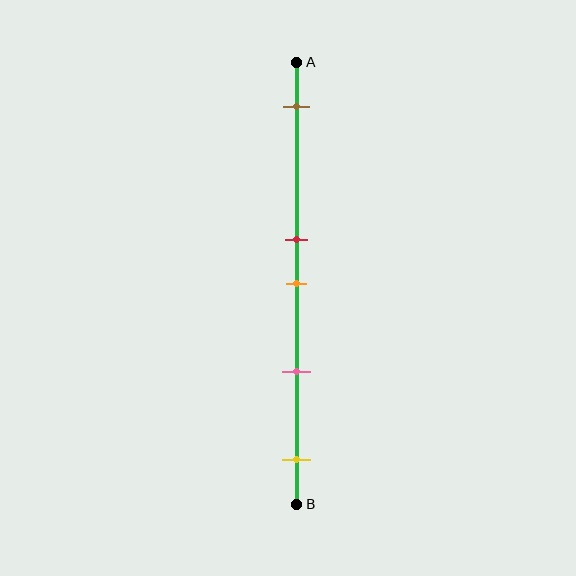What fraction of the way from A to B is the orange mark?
The orange mark is approximately 50% (0.5) of the way from A to B.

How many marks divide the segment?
There are 5 marks dividing the segment.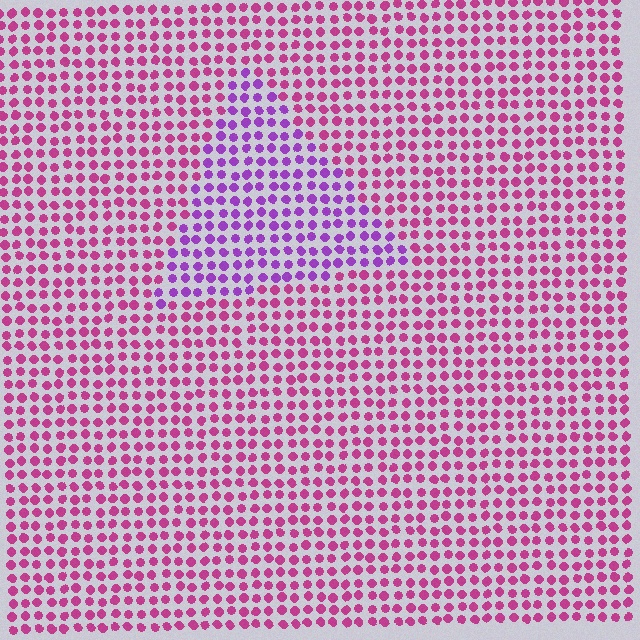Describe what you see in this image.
The image is filled with small magenta elements in a uniform arrangement. A triangle-shaped region is visible where the elements are tinted to a slightly different hue, forming a subtle color boundary.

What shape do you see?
I see a triangle.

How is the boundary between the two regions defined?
The boundary is defined purely by a slight shift in hue (about 40 degrees). Spacing, size, and orientation are identical on both sides.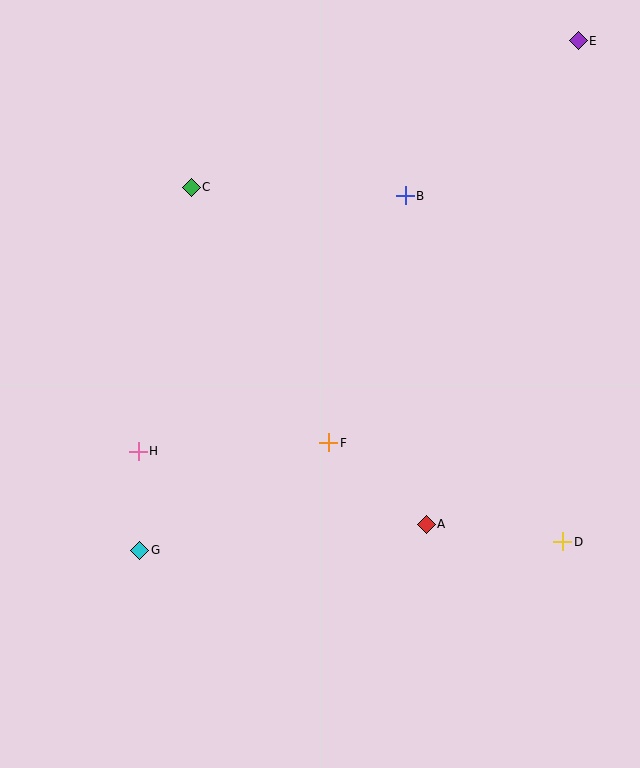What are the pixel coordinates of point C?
Point C is at (191, 187).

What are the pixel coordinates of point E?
Point E is at (578, 41).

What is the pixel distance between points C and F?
The distance between C and F is 290 pixels.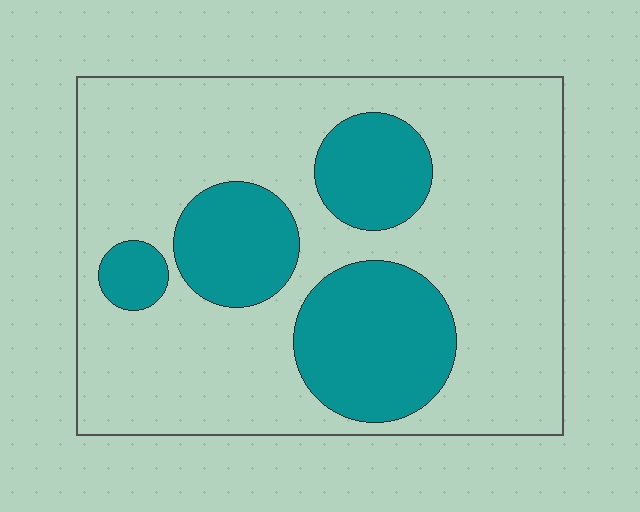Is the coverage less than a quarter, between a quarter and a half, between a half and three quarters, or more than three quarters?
Between a quarter and a half.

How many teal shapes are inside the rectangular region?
4.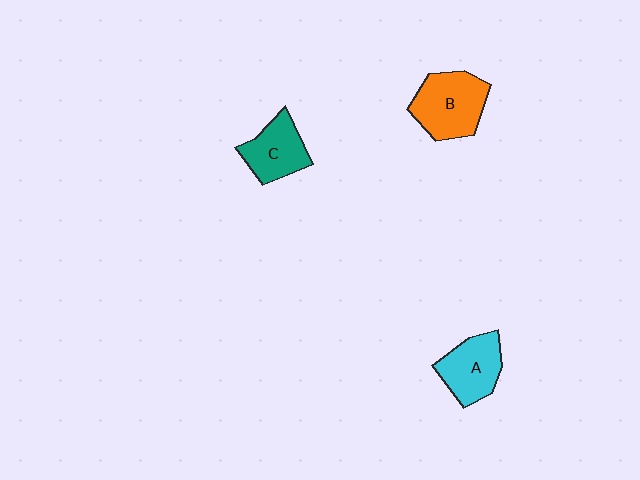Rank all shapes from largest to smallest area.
From largest to smallest: B (orange), A (cyan), C (teal).